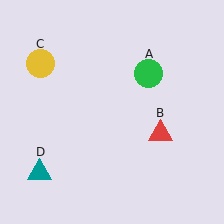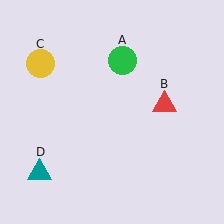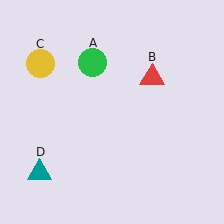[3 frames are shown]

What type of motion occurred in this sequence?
The green circle (object A), red triangle (object B) rotated counterclockwise around the center of the scene.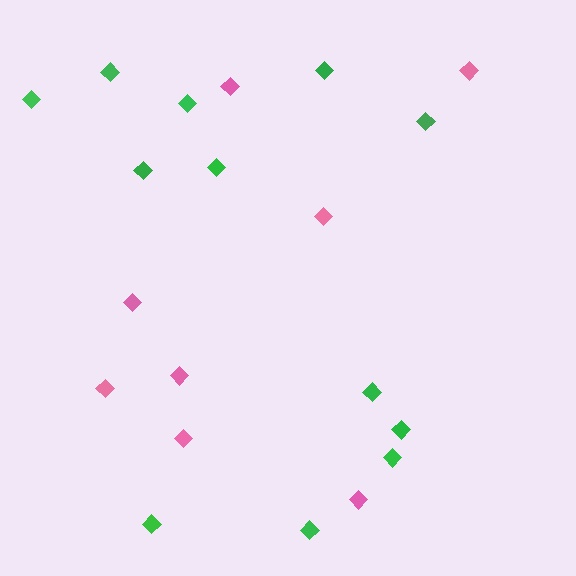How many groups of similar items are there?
There are 2 groups: one group of pink diamonds (8) and one group of green diamonds (12).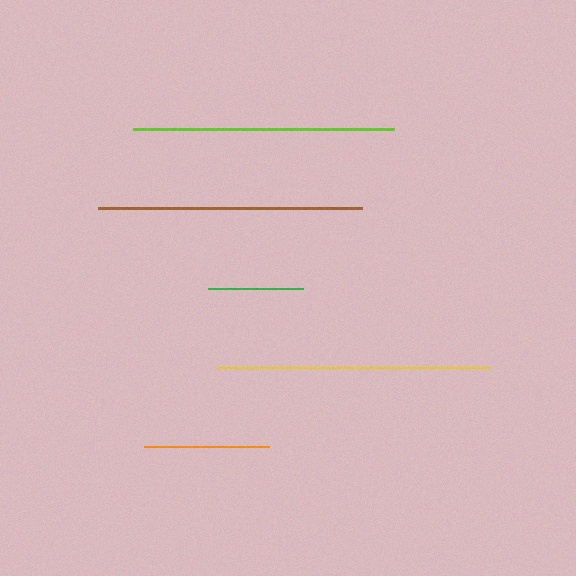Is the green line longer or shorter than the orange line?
The orange line is longer than the green line.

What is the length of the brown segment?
The brown segment is approximately 264 pixels long.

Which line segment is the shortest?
The green line is the shortest at approximately 96 pixels.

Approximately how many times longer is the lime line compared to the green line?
The lime line is approximately 2.7 times the length of the green line.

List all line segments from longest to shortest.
From longest to shortest: yellow, brown, lime, orange, green.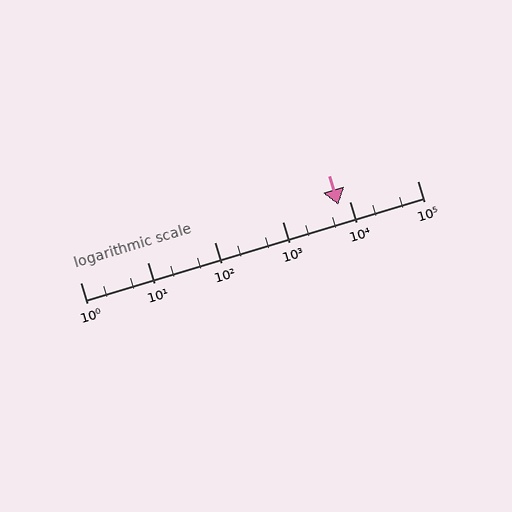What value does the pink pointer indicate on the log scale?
The pointer indicates approximately 6800.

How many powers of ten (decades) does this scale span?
The scale spans 5 decades, from 1 to 100000.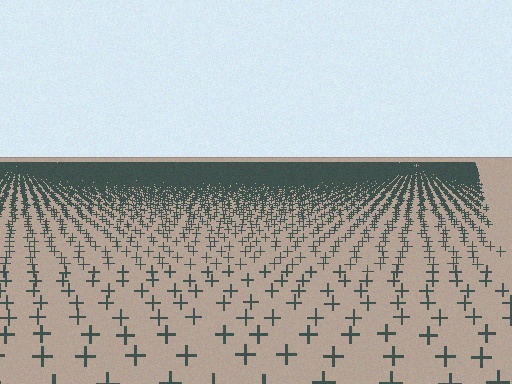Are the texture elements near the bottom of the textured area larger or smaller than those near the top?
Larger. Near the bottom, elements are closer to the viewer and appear at a bigger on-screen size.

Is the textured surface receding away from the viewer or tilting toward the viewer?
The surface is receding away from the viewer. Texture elements get smaller and denser toward the top.